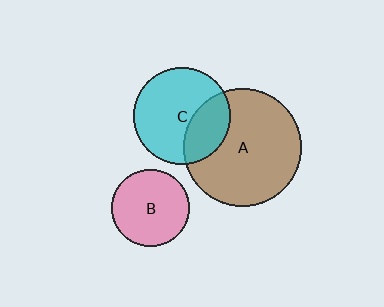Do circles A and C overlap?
Yes.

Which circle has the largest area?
Circle A (brown).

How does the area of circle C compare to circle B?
Approximately 1.6 times.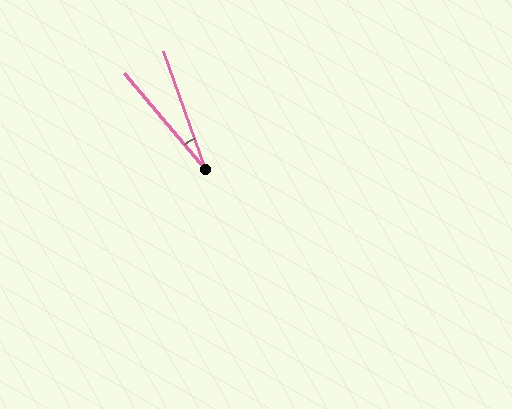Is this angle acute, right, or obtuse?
It is acute.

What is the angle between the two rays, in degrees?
Approximately 20 degrees.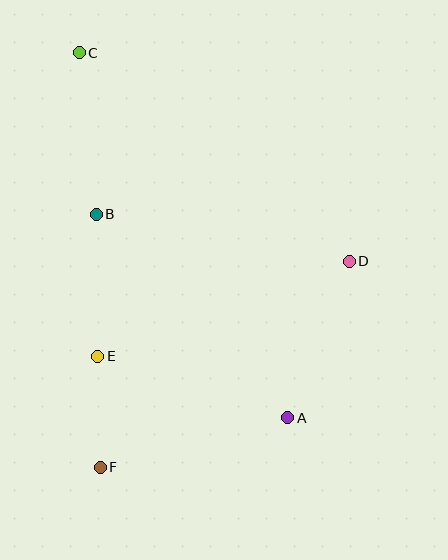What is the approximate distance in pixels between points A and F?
The distance between A and F is approximately 194 pixels.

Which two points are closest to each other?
Points E and F are closest to each other.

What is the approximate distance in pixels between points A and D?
The distance between A and D is approximately 168 pixels.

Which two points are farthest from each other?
Points A and C are farthest from each other.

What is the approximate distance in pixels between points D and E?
The distance between D and E is approximately 269 pixels.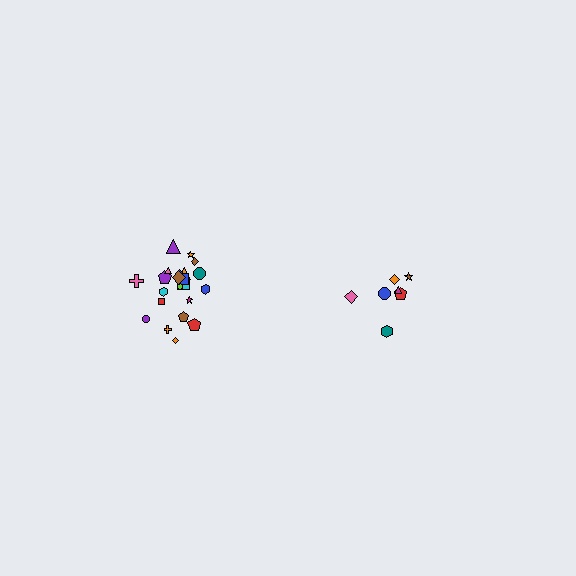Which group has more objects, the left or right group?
The left group.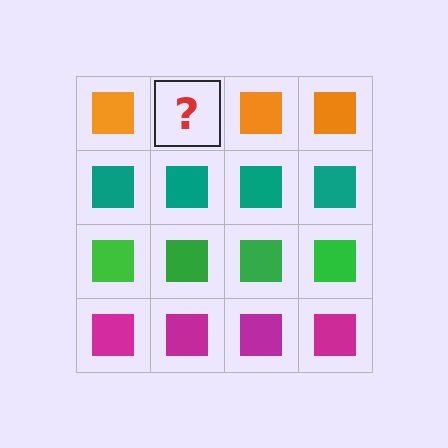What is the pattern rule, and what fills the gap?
The rule is that each row has a consistent color. The gap should be filled with an orange square.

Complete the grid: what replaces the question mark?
The question mark should be replaced with an orange square.